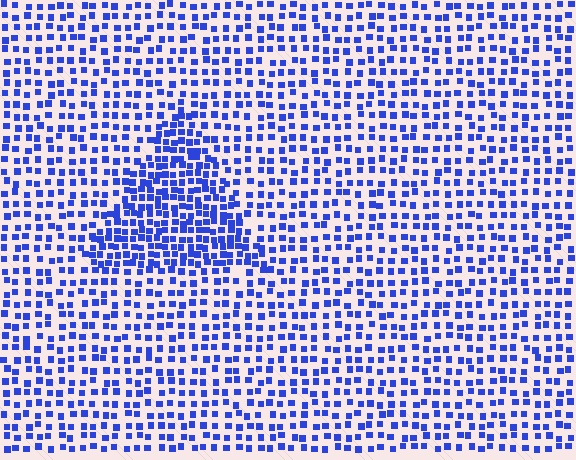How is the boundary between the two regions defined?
The boundary is defined by a change in element density (approximately 1.9x ratio). All elements are the same color, size, and shape.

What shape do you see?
I see a triangle.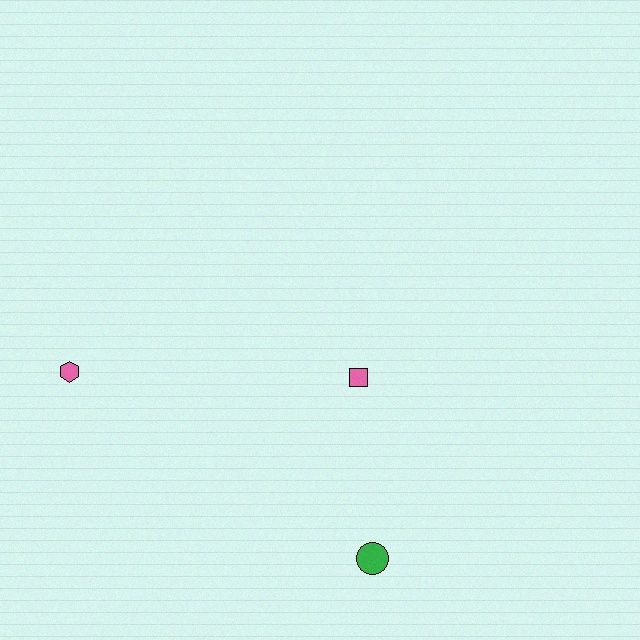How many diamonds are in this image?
There are no diamonds.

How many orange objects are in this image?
There are no orange objects.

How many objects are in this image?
There are 3 objects.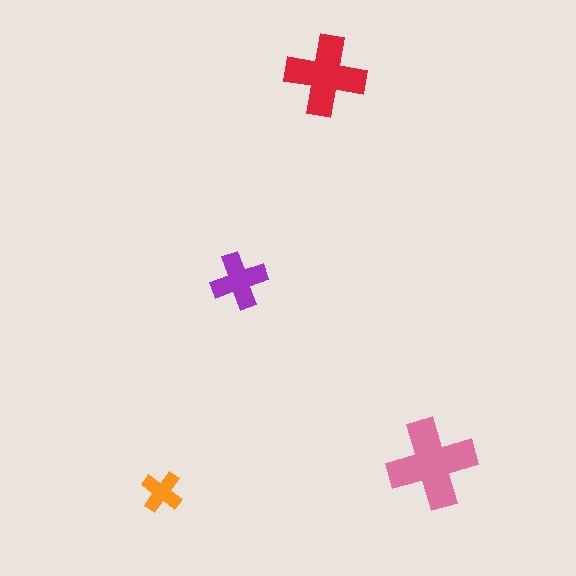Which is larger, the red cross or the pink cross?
The pink one.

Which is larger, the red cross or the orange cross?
The red one.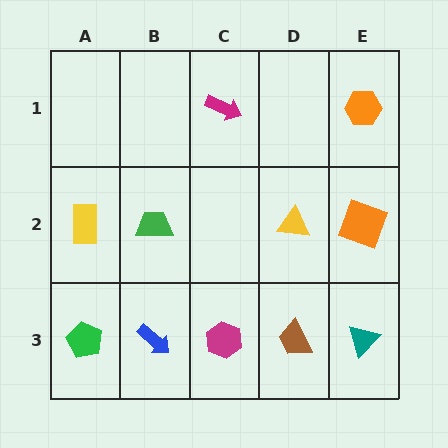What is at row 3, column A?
A green pentagon.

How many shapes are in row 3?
5 shapes.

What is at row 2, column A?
A yellow rectangle.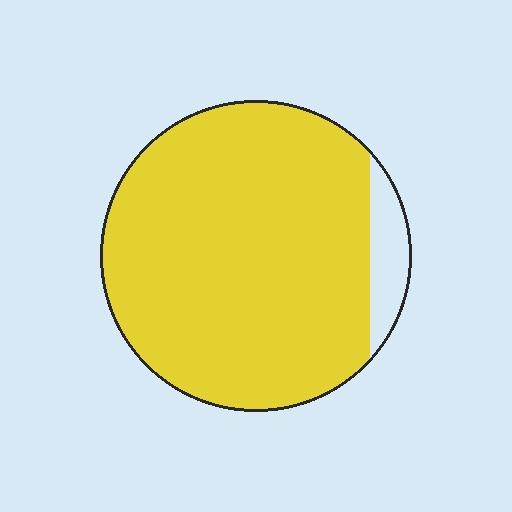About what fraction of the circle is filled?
About nine tenths (9/10).